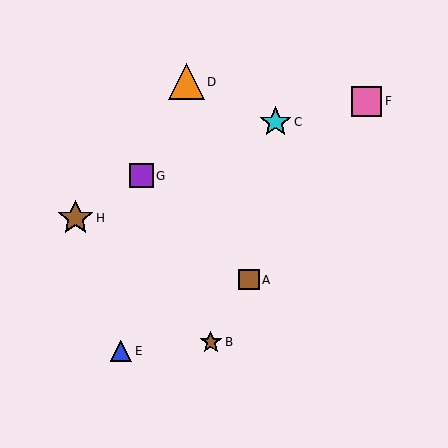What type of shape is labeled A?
Shape A is a brown square.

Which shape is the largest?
The orange triangle (labeled D) is the largest.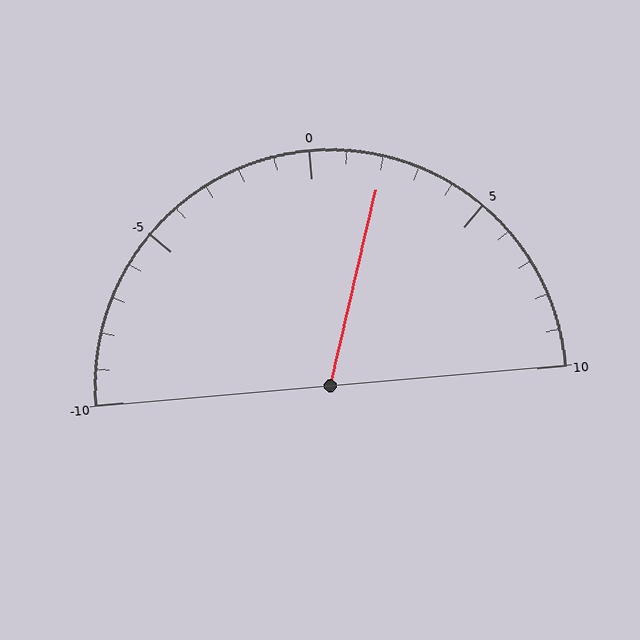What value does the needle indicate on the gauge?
The needle indicates approximately 2.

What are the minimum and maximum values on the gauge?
The gauge ranges from -10 to 10.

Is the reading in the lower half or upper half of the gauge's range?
The reading is in the upper half of the range (-10 to 10).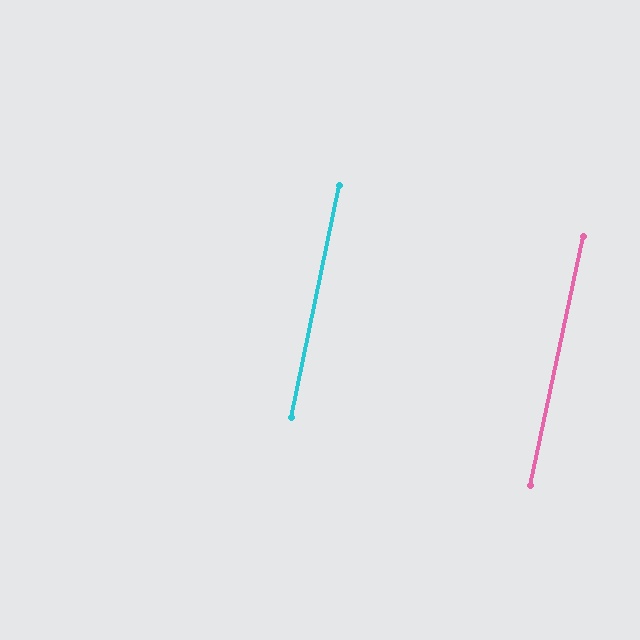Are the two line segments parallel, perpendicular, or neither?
Parallel — their directions differ by only 0.3°.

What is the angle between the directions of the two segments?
Approximately 0 degrees.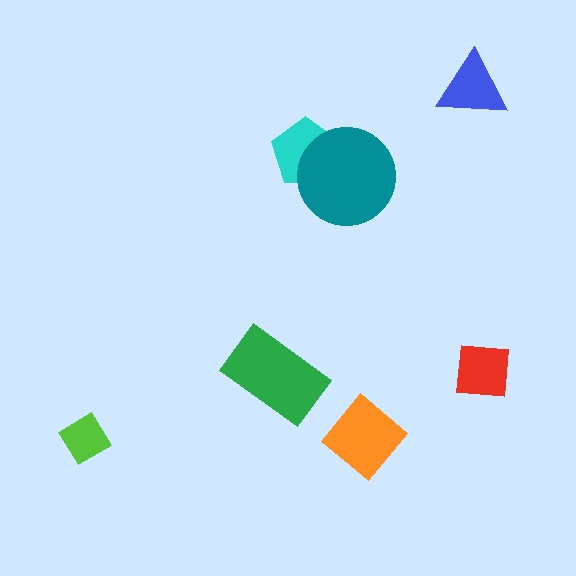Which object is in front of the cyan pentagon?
The teal circle is in front of the cyan pentagon.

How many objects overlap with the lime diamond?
0 objects overlap with the lime diamond.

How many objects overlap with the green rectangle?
0 objects overlap with the green rectangle.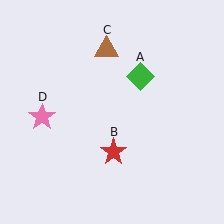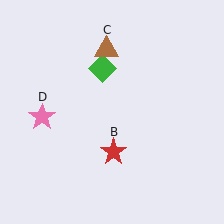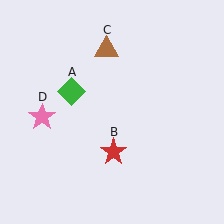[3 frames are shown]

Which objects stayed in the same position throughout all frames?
Red star (object B) and brown triangle (object C) and pink star (object D) remained stationary.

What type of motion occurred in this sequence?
The green diamond (object A) rotated counterclockwise around the center of the scene.